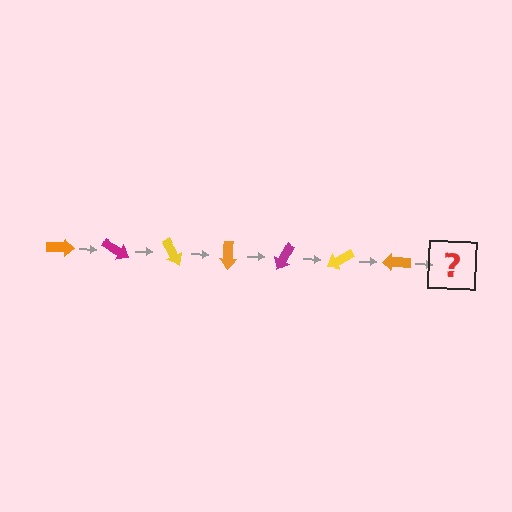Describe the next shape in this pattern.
It should be a magenta arrow, rotated 210 degrees from the start.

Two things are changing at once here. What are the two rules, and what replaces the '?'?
The two rules are that it rotates 30 degrees each step and the color cycles through orange, magenta, and yellow. The '?' should be a magenta arrow, rotated 210 degrees from the start.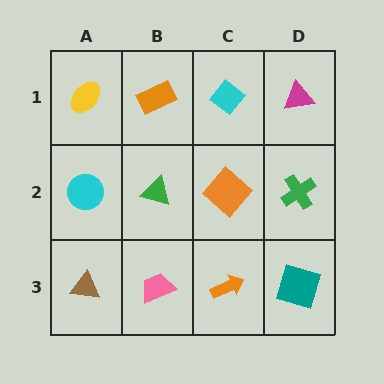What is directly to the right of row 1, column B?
A cyan diamond.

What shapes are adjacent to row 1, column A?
A cyan circle (row 2, column A), an orange rectangle (row 1, column B).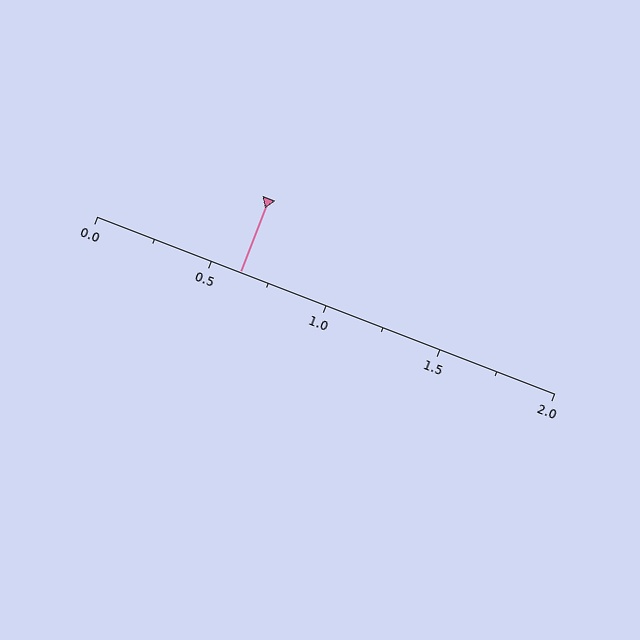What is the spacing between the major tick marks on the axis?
The major ticks are spaced 0.5 apart.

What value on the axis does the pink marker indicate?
The marker indicates approximately 0.62.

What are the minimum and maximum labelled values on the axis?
The axis runs from 0.0 to 2.0.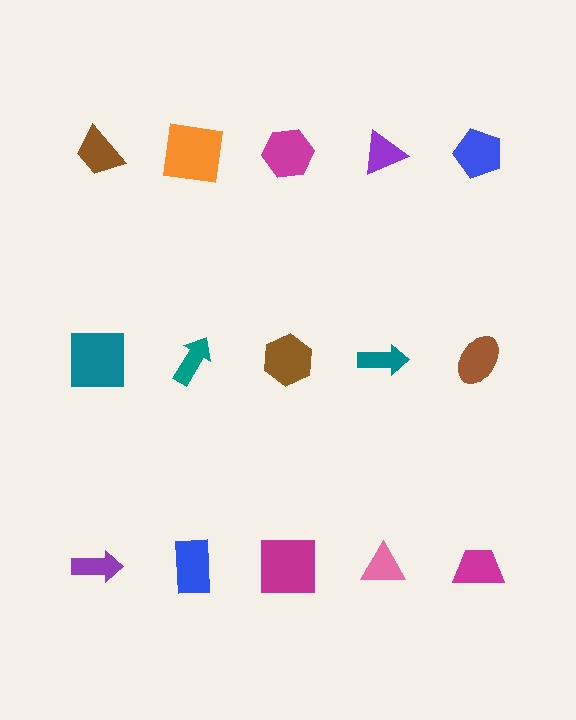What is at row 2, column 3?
A brown hexagon.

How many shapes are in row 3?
5 shapes.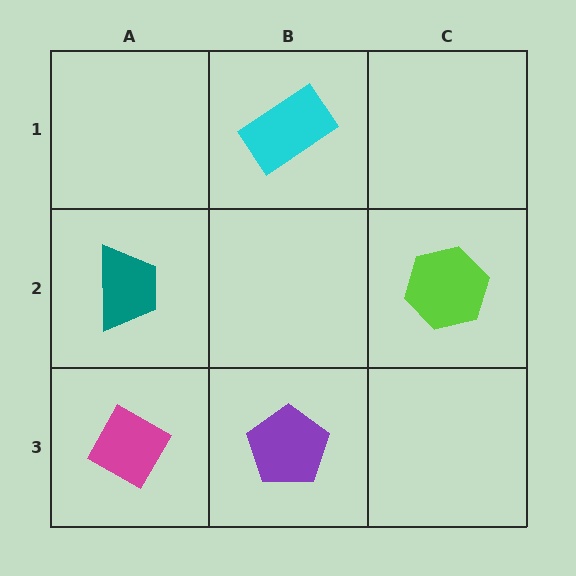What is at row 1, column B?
A cyan rectangle.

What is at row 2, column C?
A lime hexagon.